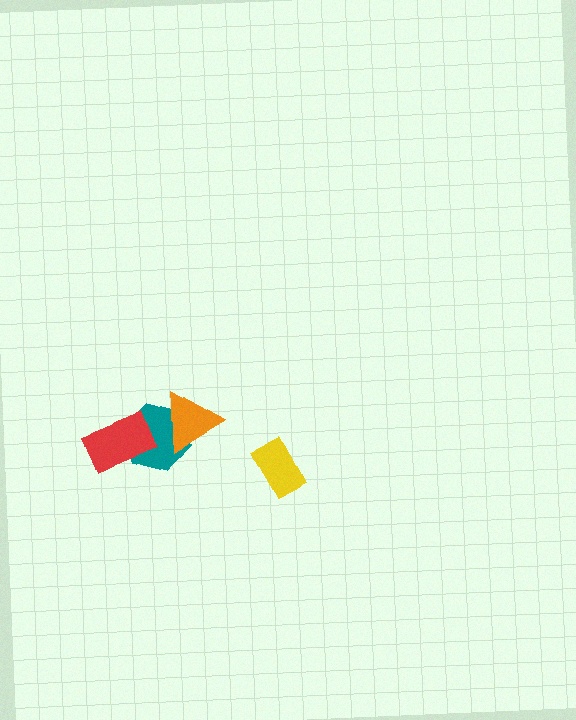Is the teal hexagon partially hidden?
Yes, it is partially covered by another shape.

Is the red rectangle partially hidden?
No, no other shape covers it.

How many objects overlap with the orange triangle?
1 object overlaps with the orange triangle.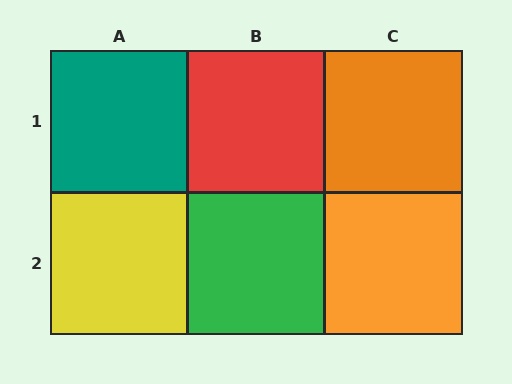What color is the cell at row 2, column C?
Orange.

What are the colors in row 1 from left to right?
Teal, red, orange.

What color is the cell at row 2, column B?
Green.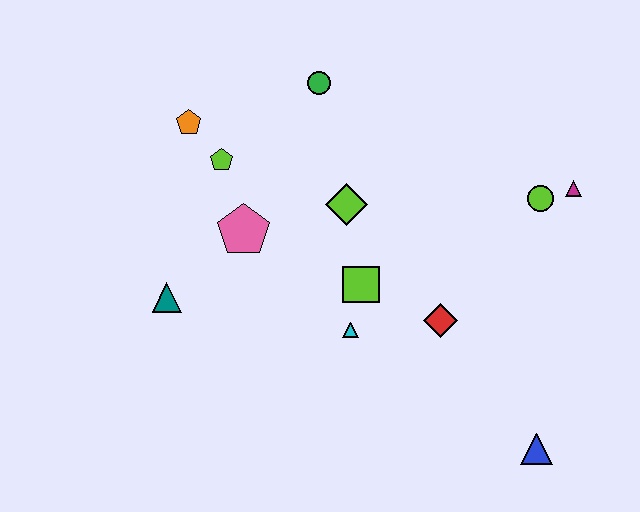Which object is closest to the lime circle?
The magenta triangle is closest to the lime circle.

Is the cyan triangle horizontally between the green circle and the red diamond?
Yes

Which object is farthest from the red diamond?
The orange pentagon is farthest from the red diamond.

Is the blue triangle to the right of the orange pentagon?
Yes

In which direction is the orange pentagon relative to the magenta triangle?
The orange pentagon is to the left of the magenta triangle.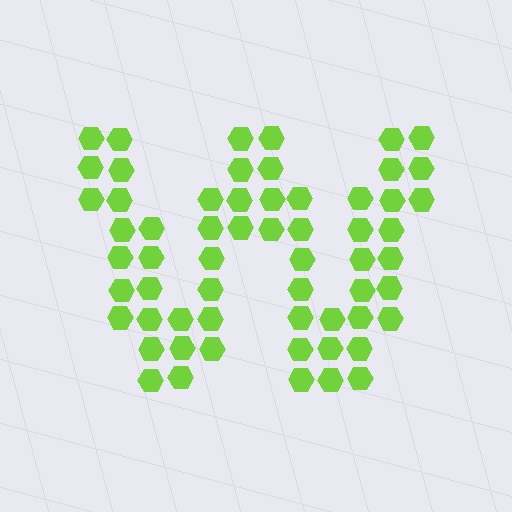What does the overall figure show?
The overall figure shows the letter W.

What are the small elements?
The small elements are hexagons.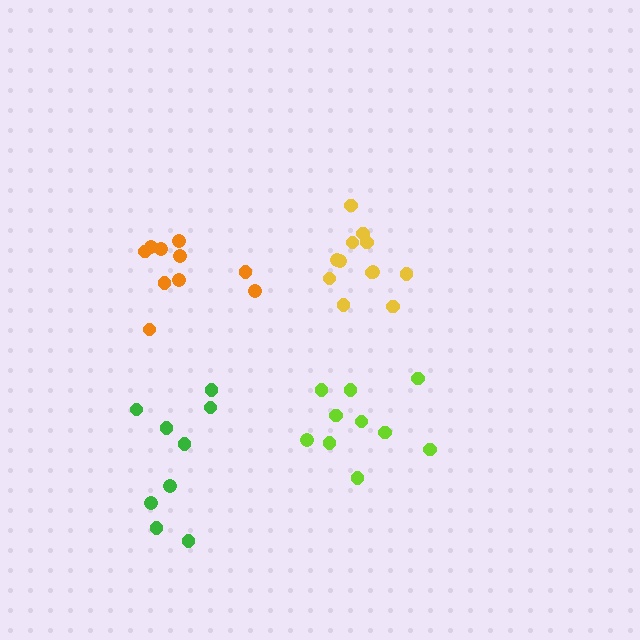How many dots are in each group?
Group 1: 12 dots, Group 2: 9 dots, Group 3: 10 dots, Group 4: 10 dots (41 total).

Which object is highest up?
The orange cluster is topmost.